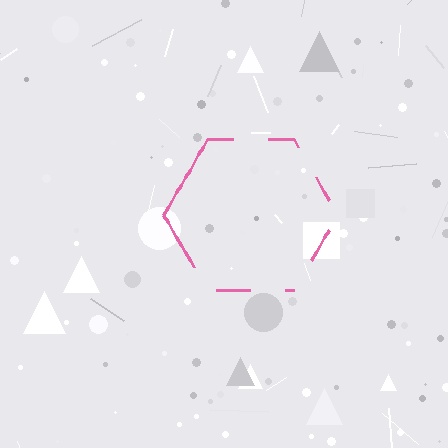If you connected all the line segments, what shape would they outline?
They would outline a hexagon.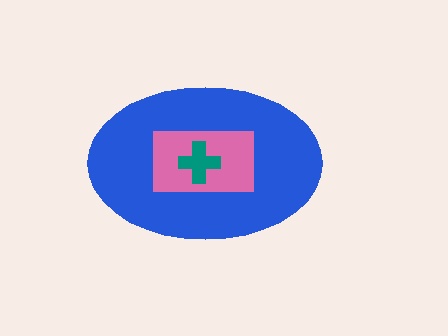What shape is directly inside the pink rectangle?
The teal cross.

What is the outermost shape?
The blue ellipse.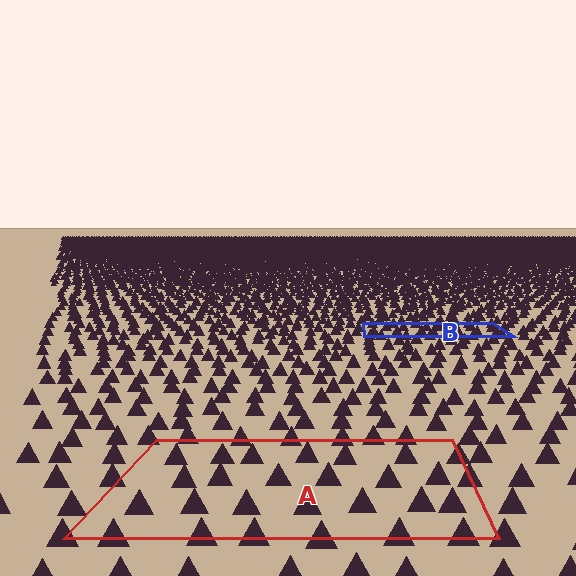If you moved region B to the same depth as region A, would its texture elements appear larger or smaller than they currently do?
They would appear larger. At a closer depth, the same texture elements are projected at a bigger on-screen size.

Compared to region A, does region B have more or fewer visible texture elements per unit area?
Region B has more texture elements per unit area — they are packed more densely because it is farther away.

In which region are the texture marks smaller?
The texture marks are smaller in region B, because it is farther away.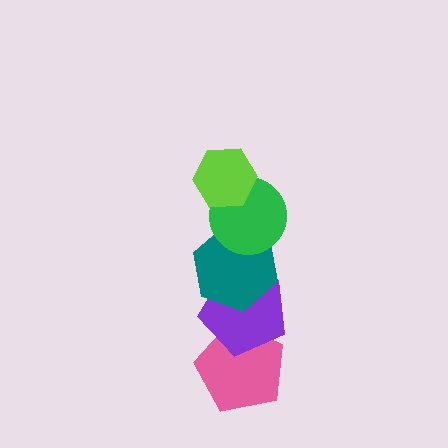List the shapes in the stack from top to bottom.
From top to bottom: the lime hexagon, the green circle, the teal hexagon, the purple pentagon, the pink pentagon.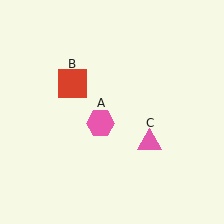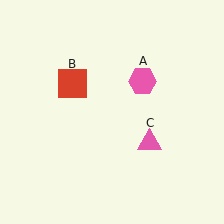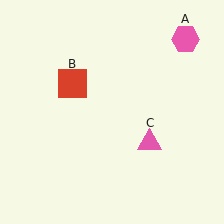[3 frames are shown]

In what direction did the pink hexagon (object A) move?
The pink hexagon (object A) moved up and to the right.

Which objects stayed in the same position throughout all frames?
Red square (object B) and pink triangle (object C) remained stationary.